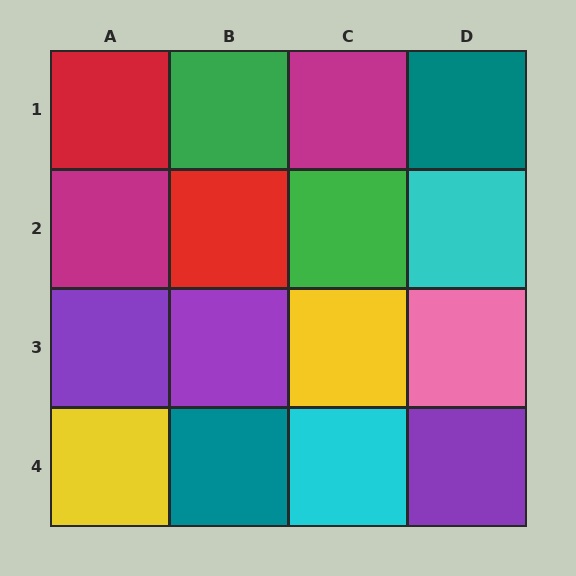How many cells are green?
2 cells are green.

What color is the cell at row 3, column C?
Yellow.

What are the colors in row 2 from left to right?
Magenta, red, green, cyan.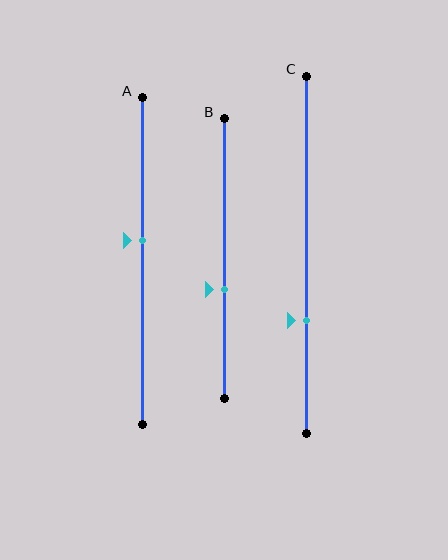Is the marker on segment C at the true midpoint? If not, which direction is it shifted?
No, the marker on segment C is shifted downward by about 18% of the segment length.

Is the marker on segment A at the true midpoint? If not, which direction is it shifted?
No, the marker on segment A is shifted upward by about 6% of the segment length.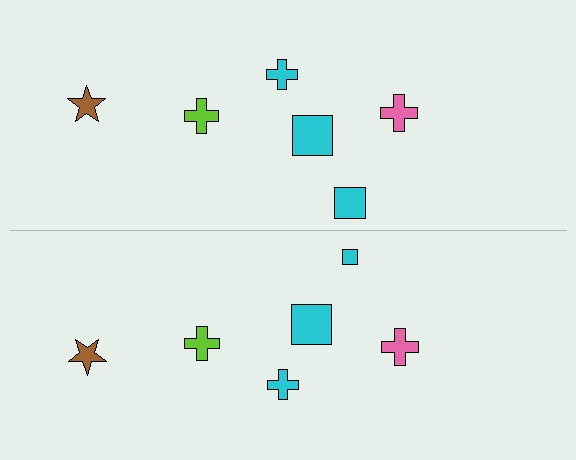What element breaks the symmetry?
The cyan square on the bottom side has a different size than its mirror counterpart.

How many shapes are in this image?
There are 12 shapes in this image.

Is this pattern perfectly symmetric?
No, the pattern is not perfectly symmetric. The cyan square on the bottom side has a different size than its mirror counterpart.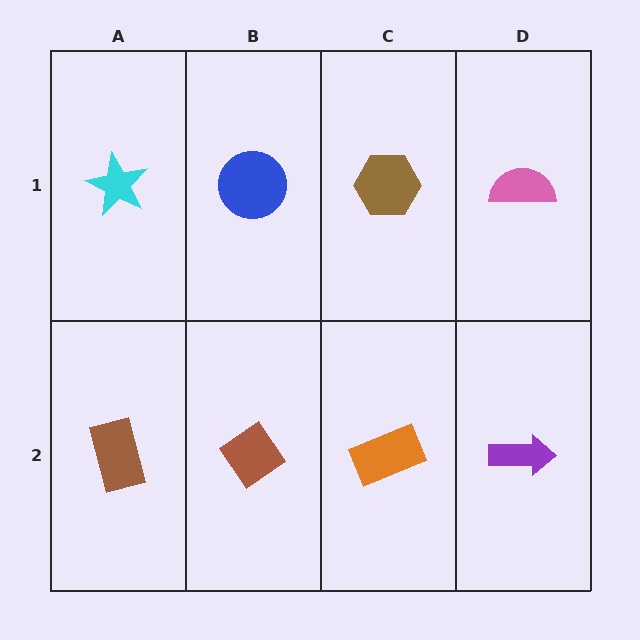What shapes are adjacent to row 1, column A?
A brown rectangle (row 2, column A), a blue circle (row 1, column B).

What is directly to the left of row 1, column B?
A cyan star.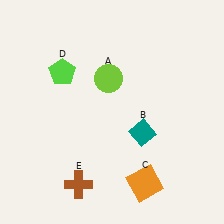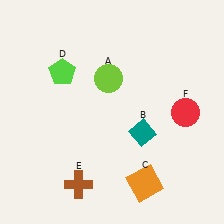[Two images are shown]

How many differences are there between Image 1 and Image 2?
There is 1 difference between the two images.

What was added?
A red circle (F) was added in Image 2.